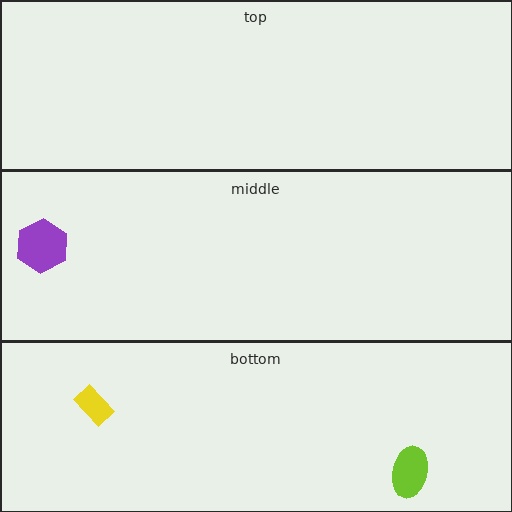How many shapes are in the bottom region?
2.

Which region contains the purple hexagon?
The middle region.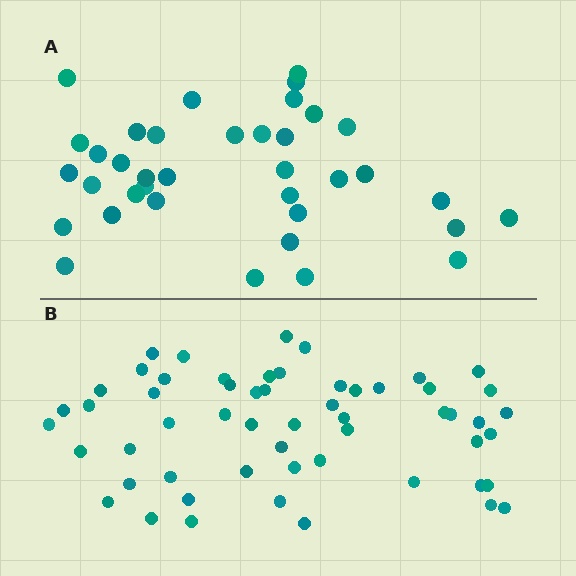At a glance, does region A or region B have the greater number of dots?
Region B (the bottom region) has more dots.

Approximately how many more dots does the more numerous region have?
Region B has approximately 20 more dots than region A.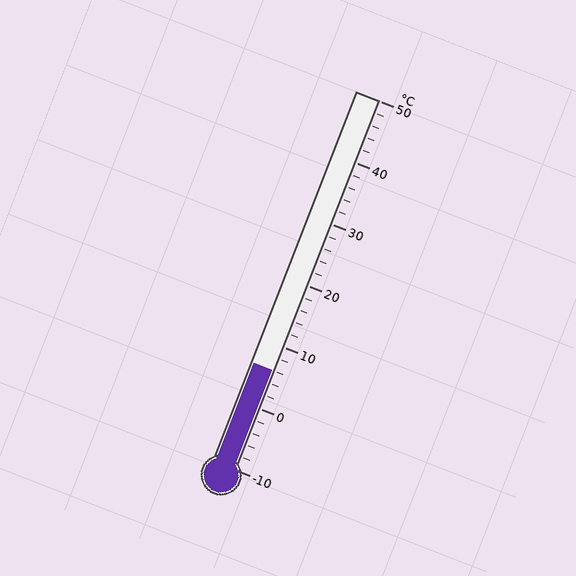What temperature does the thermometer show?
The thermometer shows approximately 6°C.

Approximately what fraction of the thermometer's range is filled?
The thermometer is filled to approximately 25% of its range.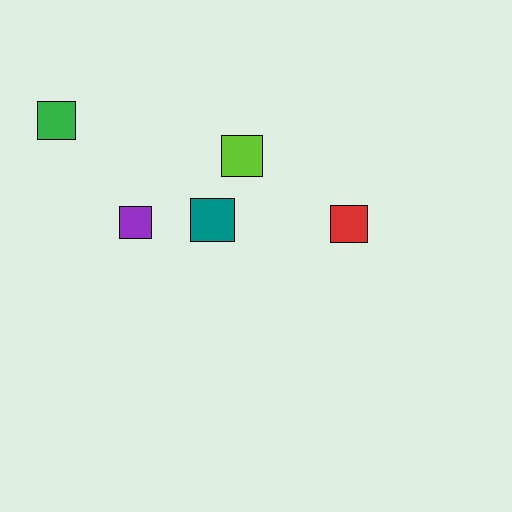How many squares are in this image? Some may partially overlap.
There are 5 squares.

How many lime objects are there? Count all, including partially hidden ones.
There is 1 lime object.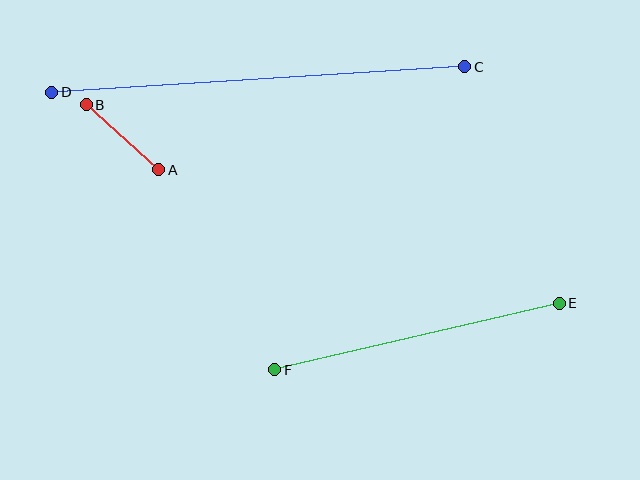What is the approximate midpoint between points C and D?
The midpoint is at approximately (258, 80) pixels.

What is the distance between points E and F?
The distance is approximately 292 pixels.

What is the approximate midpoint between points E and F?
The midpoint is at approximately (417, 336) pixels.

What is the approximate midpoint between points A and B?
The midpoint is at approximately (123, 137) pixels.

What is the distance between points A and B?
The distance is approximately 97 pixels.